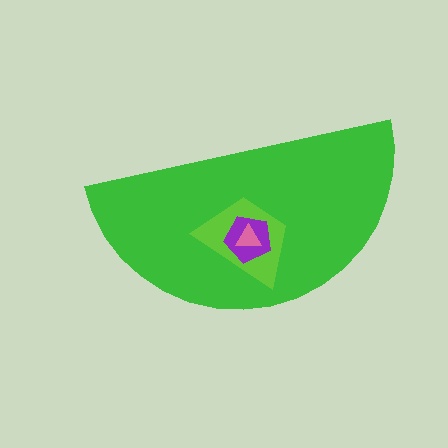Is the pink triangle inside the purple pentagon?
Yes.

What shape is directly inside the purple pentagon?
The pink triangle.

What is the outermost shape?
The green semicircle.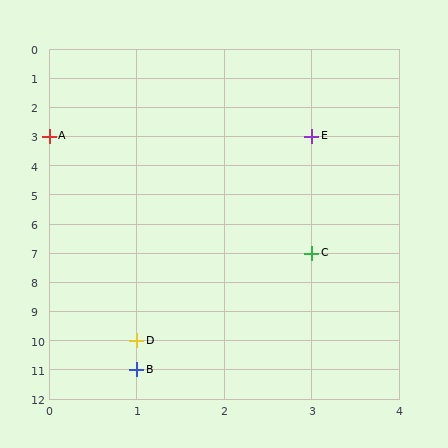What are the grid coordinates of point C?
Point C is at grid coordinates (3, 7).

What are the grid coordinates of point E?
Point E is at grid coordinates (3, 3).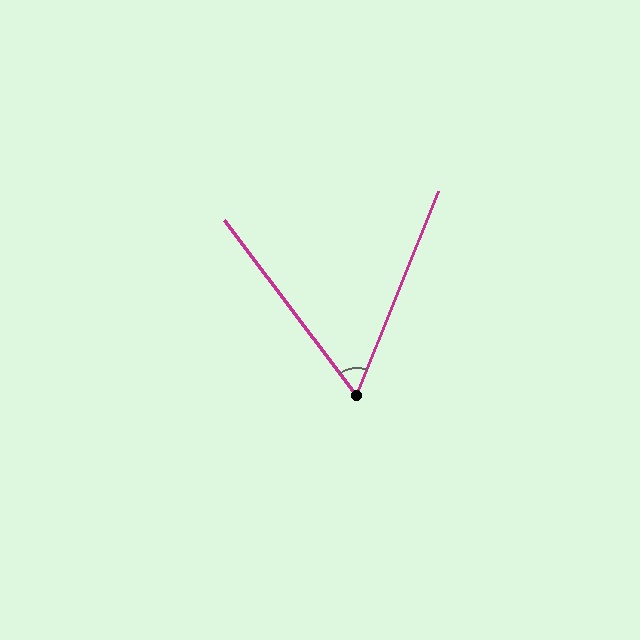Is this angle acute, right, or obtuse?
It is acute.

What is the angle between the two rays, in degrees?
Approximately 59 degrees.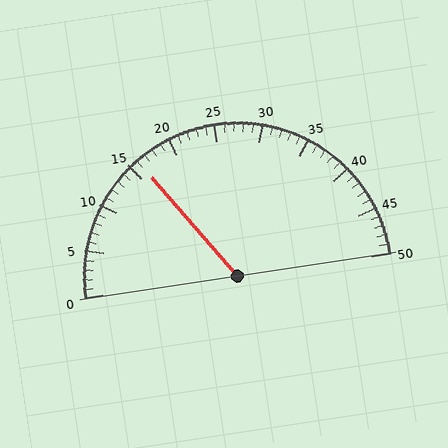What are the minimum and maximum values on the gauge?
The gauge ranges from 0 to 50.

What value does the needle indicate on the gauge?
The needle indicates approximately 16.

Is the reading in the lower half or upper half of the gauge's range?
The reading is in the lower half of the range (0 to 50).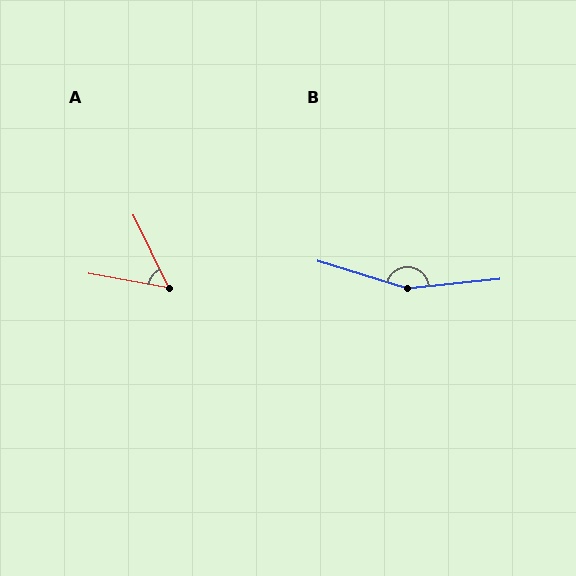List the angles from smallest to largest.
A (54°), B (157°).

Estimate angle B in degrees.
Approximately 157 degrees.